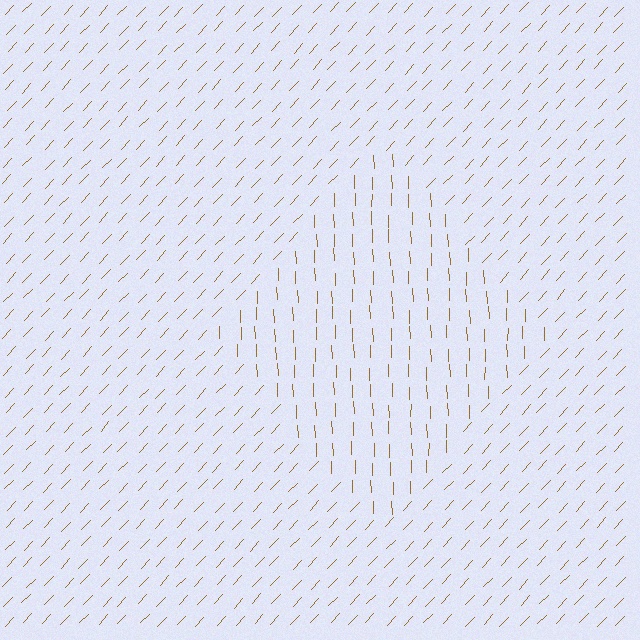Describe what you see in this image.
The image is filled with small brown line segments. A diamond region in the image has lines oriented differently from the surrounding lines, creating a visible texture boundary.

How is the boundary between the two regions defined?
The boundary is defined purely by a change in line orientation (approximately 45 degrees difference). All lines are the same color and thickness.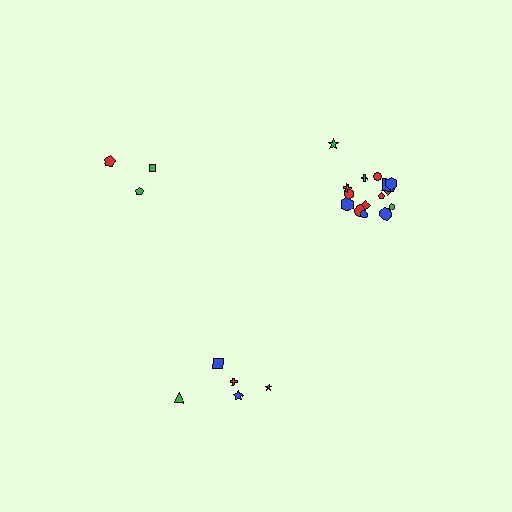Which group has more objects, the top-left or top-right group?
The top-right group.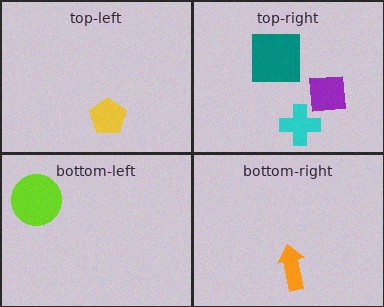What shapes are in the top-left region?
The yellow pentagon.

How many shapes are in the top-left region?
1.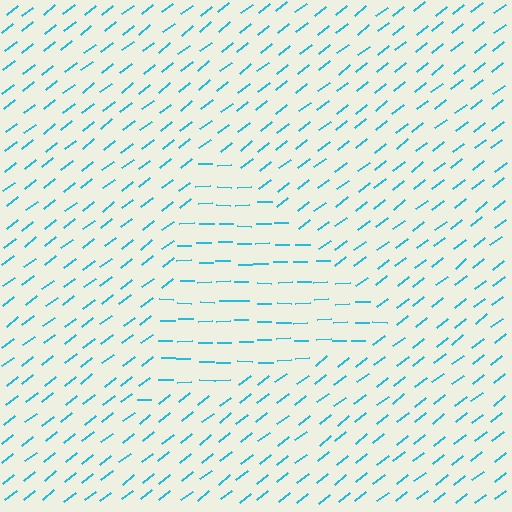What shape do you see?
I see a triangle.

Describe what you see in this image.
The image is filled with small cyan line segments. A triangle region in the image has lines oriented differently from the surrounding lines, creating a visible texture boundary.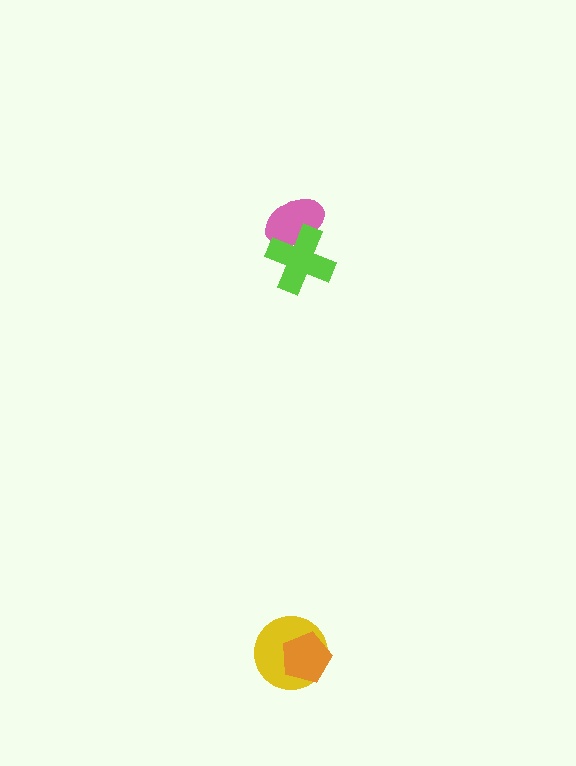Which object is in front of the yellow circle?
The orange pentagon is in front of the yellow circle.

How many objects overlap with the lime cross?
1 object overlaps with the lime cross.